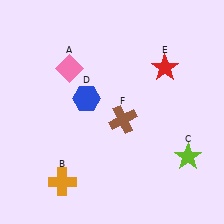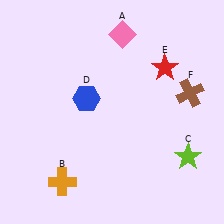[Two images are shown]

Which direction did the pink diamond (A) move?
The pink diamond (A) moved right.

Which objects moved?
The objects that moved are: the pink diamond (A), the brown cross (F).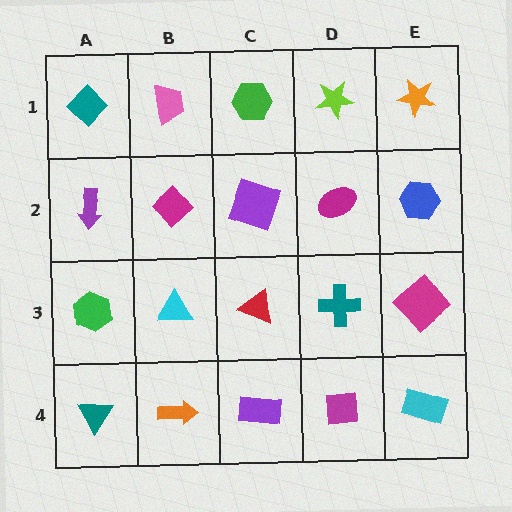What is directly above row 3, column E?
A blue hexagon.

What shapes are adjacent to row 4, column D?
A teal cross (row 3, column D), a purple rectangle (row 4, column C), a cyan rectangle (row 4, column E).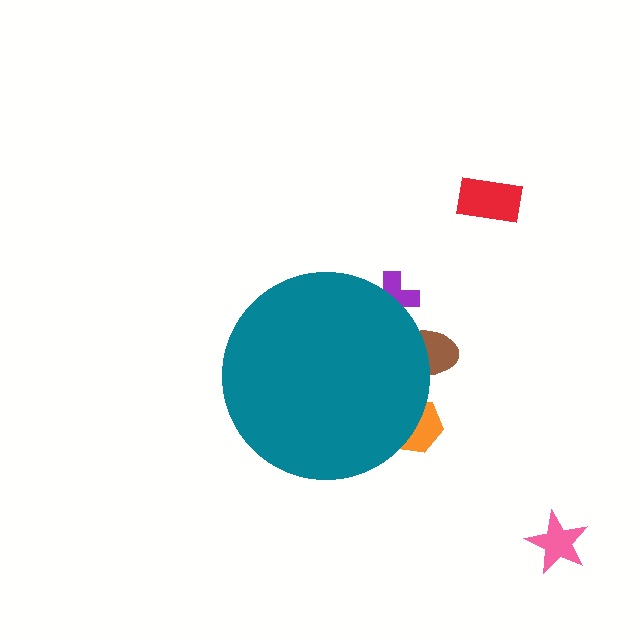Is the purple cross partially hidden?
Yes, the purple cross is partially hidden behind the teal circle.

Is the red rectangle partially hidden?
No, the red rectangle is fully visible.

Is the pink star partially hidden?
No, the pink star is fully visible.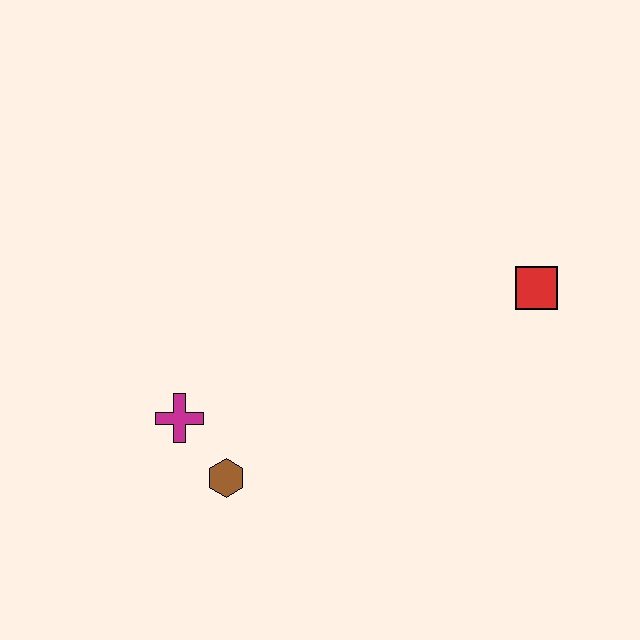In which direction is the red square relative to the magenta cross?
The red square is to the right of the magenta cross.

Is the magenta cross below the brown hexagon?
No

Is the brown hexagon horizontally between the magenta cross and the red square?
Yes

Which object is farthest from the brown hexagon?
The red square is farthest from the brown hexagon.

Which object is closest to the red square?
The brown hexagon is closest to the red square.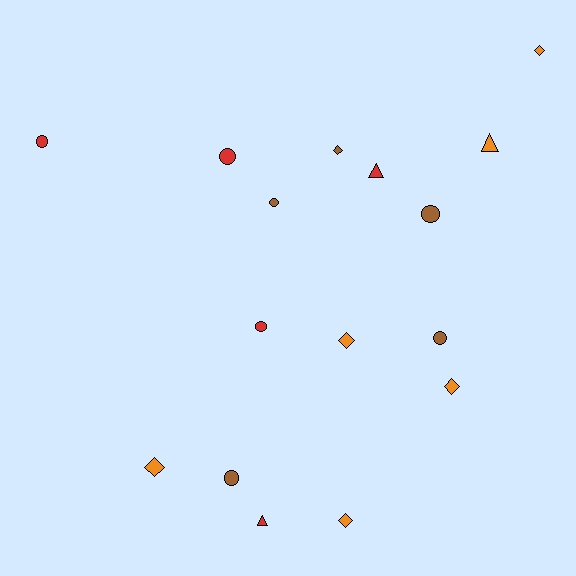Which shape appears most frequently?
Circle, with 7 objects.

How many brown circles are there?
There are 4 brown circles.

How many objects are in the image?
There are 16 objects.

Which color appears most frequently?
Orange, with 6 objects.